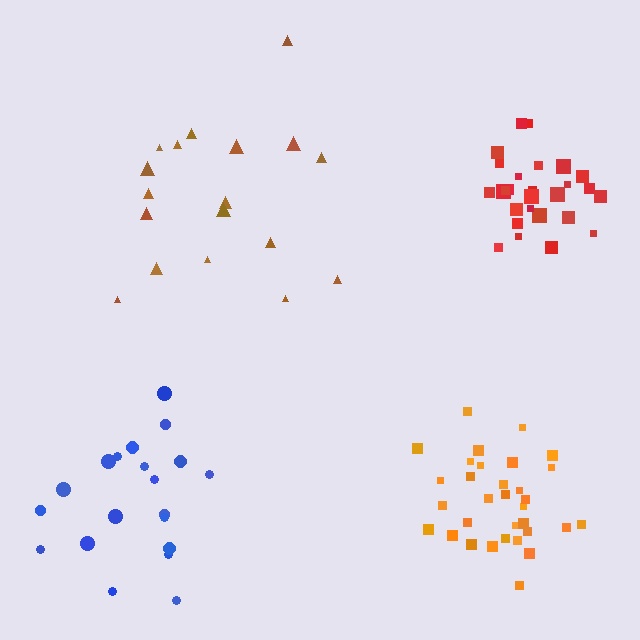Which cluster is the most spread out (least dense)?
Brown.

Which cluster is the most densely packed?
Red.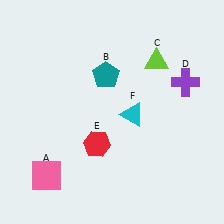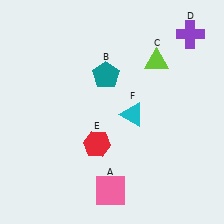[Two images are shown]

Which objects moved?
The objects that moved are: the pink square (A), the purple cross (D).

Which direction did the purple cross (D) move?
The purple cross (D) moved up.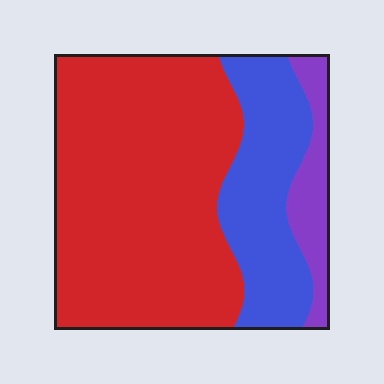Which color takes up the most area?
Red, at roughly 65%.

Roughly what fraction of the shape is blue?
Blue takes up between a quarter and a half of the shape.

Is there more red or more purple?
Red.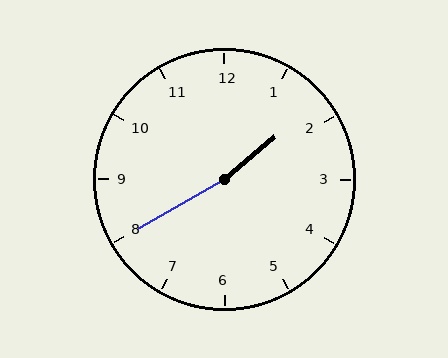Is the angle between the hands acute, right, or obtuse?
It is obtuse.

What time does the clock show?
1:40.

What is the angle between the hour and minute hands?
Approximately 170 degrees.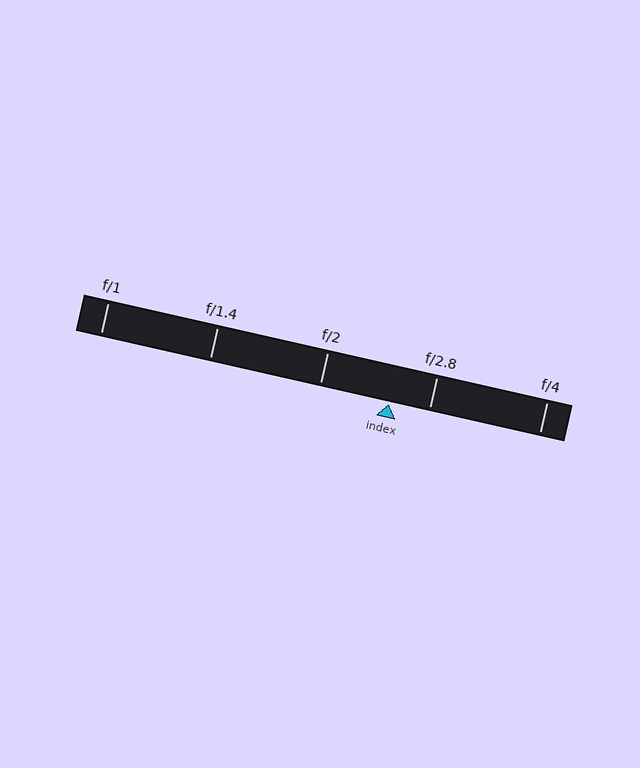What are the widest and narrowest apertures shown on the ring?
The widest aperture shown is f/1 and the narrowest is f/4.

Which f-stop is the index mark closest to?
The index mark is closest to f/2.8.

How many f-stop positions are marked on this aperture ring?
There are 5 f-stop positions marked.